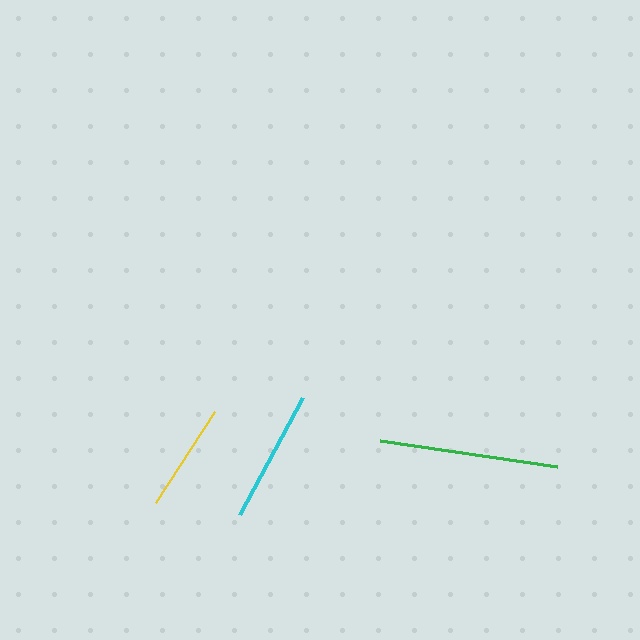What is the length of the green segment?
The green segment is approximately 178 pixels long.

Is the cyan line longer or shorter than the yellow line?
The cyan line is longer than the yellow line.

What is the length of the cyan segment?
The cyan segment is approximately 133 pixels long.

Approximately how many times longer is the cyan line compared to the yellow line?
The cyan line is approximately 1.2 times the length of the yellow line.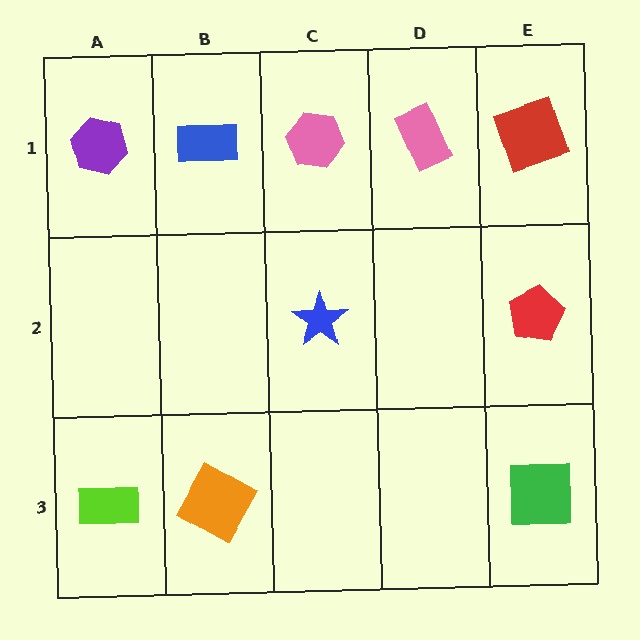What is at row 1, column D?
A pink rectangle.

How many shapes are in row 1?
5 shapes.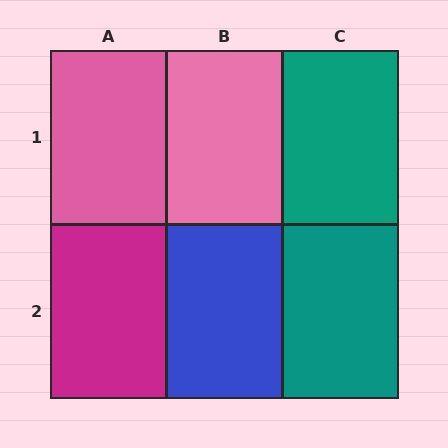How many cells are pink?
2 cells are pink.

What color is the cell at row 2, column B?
Blue.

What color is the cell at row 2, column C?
Teal.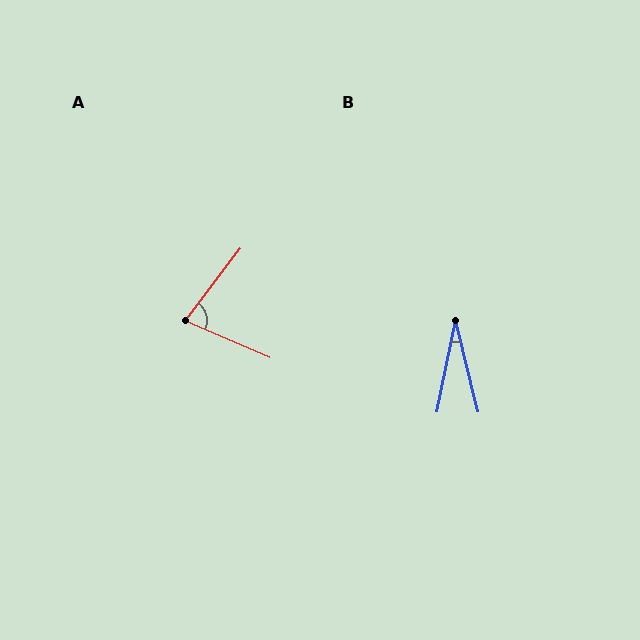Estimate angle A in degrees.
Approximately 76 degrees.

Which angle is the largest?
A, at approximately 76 degrees.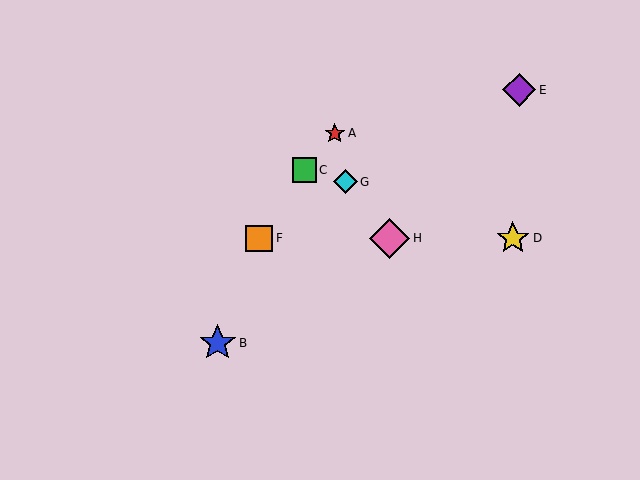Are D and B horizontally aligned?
No, D is at y≈238 and B is at y≈343.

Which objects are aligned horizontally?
Objects D, F, H are aligned horizontally.